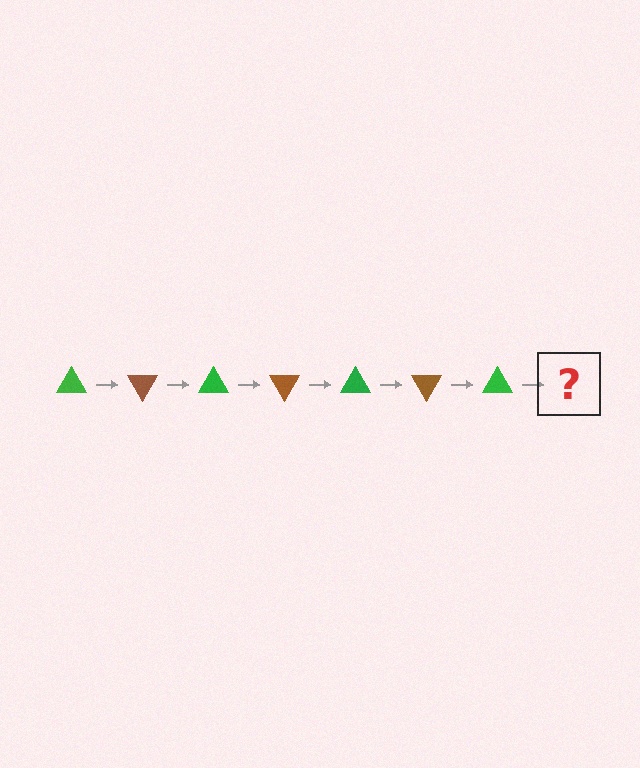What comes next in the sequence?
The next element should be a brown triangle, rotated 420 degrees from the start.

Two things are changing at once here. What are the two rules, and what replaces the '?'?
The two rules are that it rotates 60 degrees each step and the color cycles through green and brown. The '?' should be a brown triangle, rotated 420 degrees from the start.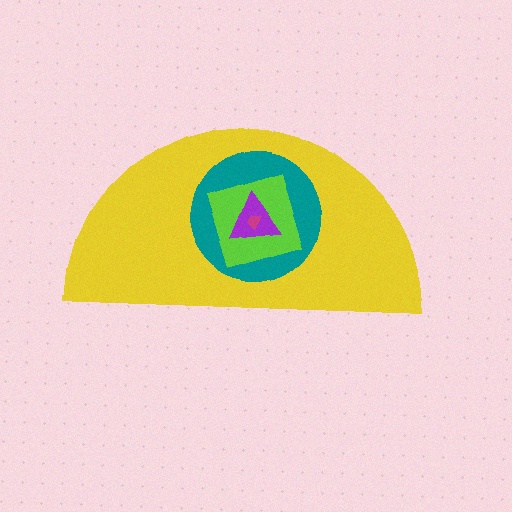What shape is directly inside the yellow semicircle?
The teal circle.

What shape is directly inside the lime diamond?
The purple triangle.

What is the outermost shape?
The yellow semicircle.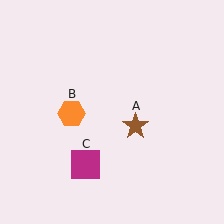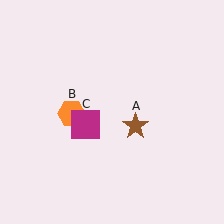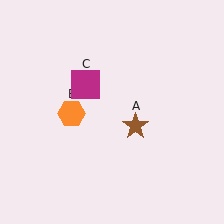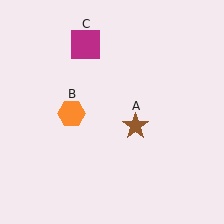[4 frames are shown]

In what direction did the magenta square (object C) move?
The magenta square (object C) moved up.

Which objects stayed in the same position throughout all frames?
Brown star (object A) and orange hexagon (object B) remained stationary.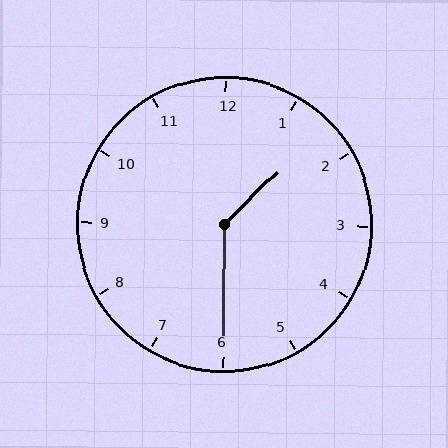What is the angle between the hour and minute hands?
Approximately 135 degrees.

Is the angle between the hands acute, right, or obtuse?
It is obtuse.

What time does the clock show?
1:30.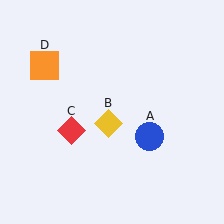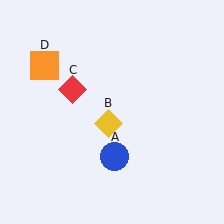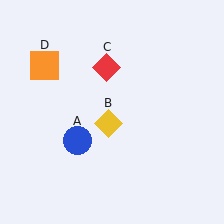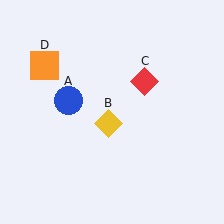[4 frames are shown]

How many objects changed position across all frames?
2 objects changed position: blue circle (object A), red diamond (object C).